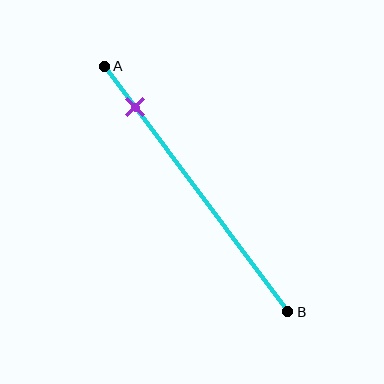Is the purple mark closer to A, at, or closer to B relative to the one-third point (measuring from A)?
The purple mark is closer to point A than the one-third point of segment AB.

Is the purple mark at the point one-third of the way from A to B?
No, the mark is at about 15% from A, not at the 33% one-third point.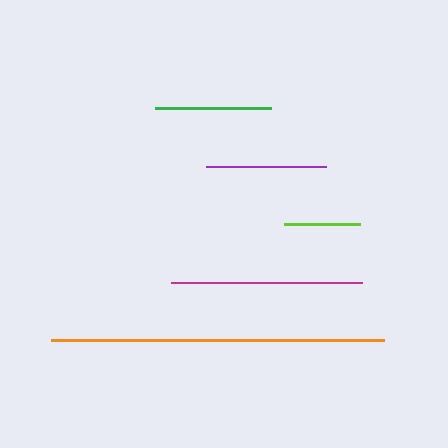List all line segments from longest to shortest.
From longest to shortest: orange, magenta, purple, green, lime.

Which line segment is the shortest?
The lime line is the shortest at approximately 76 pixels.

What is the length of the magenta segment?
The magenta segment is approximately 191 pixels long.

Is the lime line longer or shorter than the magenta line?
The magenta line is longer than the lime line.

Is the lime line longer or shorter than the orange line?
The orange line is longer than the lime line.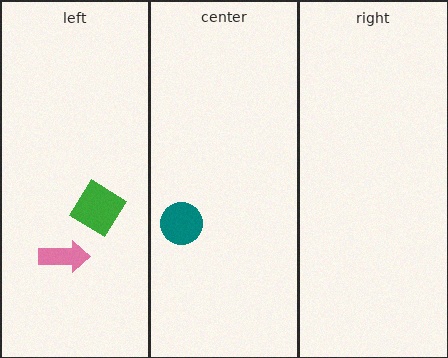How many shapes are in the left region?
2.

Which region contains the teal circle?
The center region.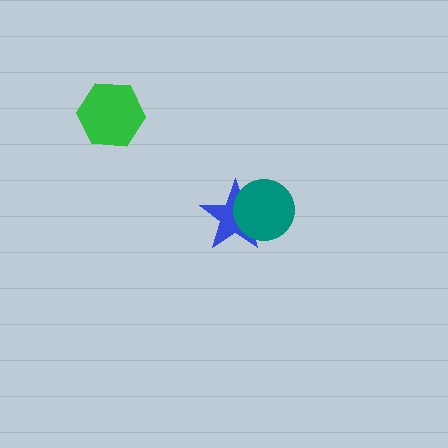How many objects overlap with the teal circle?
1 object overlaps with the teal circle.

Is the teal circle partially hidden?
No, no other shape covers it.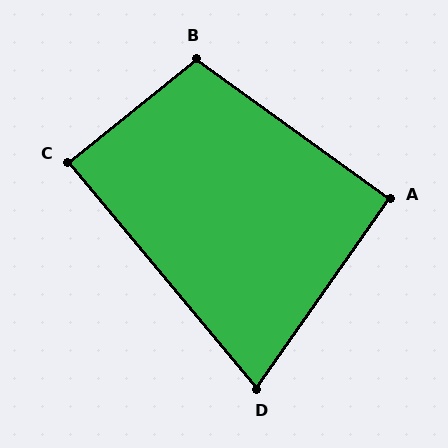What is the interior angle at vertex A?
Approximately 91 degrees (approximately right).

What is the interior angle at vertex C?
Approximately 89 degrees (approximately right).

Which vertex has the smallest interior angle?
D, at approximately 75 degrees.